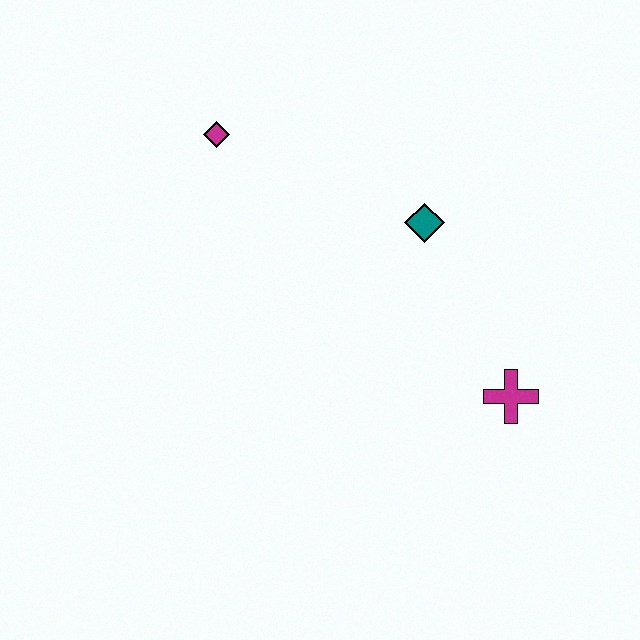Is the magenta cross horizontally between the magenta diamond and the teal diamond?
No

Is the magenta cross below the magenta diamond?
Yes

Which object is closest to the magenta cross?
The teal diamond is closest to the magenta cross.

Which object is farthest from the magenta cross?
The magenta diamond is farthest from the magenta cross.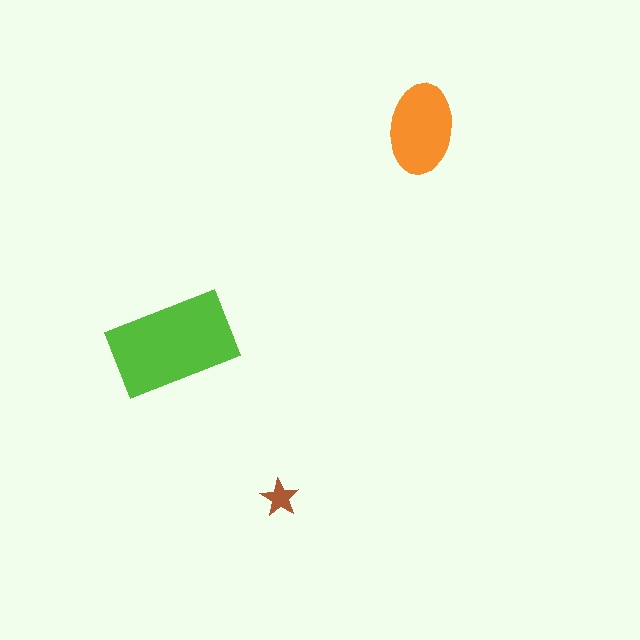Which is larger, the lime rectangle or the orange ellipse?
The lime rectangle.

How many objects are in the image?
There are 3 objects in the image.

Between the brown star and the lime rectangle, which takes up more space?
The lime rectangle.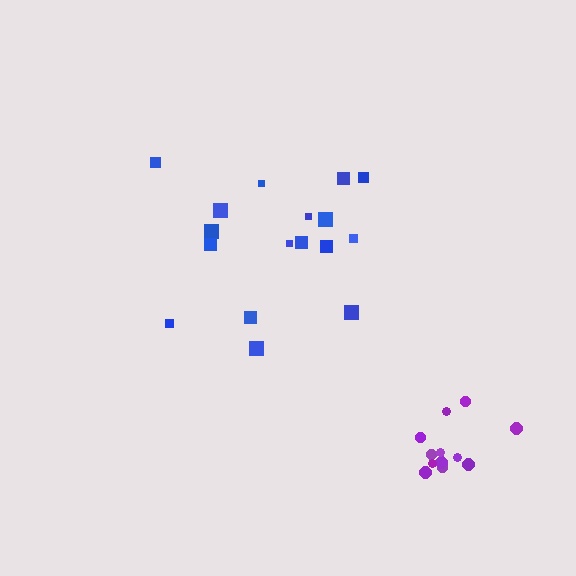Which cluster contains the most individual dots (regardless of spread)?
Blue (17).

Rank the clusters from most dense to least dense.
purple, blue.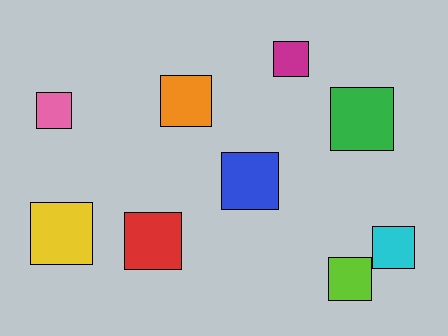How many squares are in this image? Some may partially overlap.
There are 9 squares.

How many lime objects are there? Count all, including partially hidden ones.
There is 1 lime object.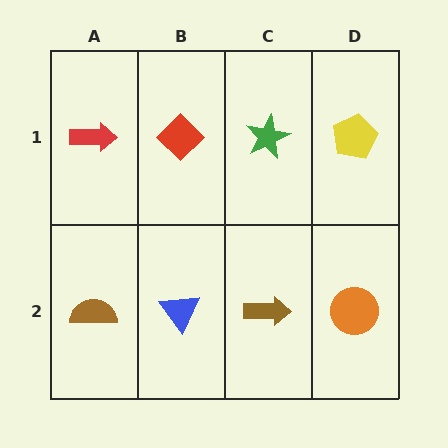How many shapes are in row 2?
4 shapes.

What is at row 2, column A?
A brown semicircle.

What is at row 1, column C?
A green star.